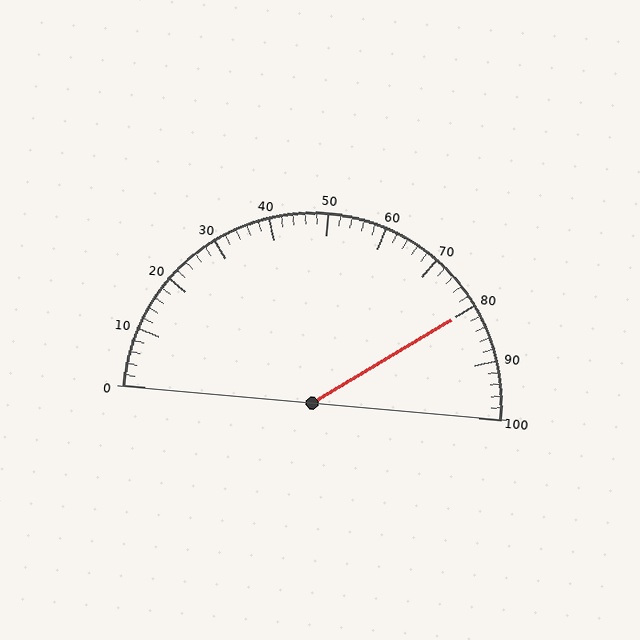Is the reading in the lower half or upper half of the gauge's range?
The reading is in the upper half of the range (0 to 100).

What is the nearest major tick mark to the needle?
The nearest major tick mark is 80.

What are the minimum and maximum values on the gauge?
The gauge ranges from 0 to 100.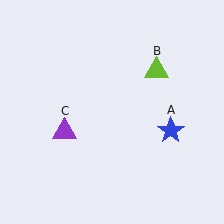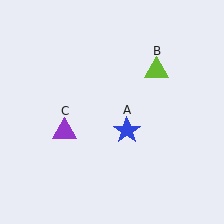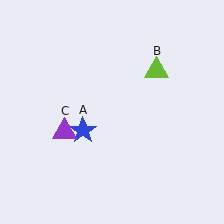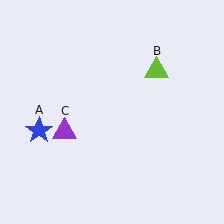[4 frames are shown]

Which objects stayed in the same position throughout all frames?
Lime triangle (object B) and purple triangle (object C) remained stationary.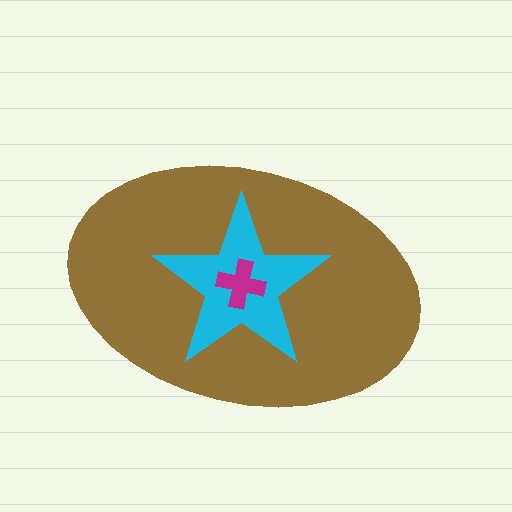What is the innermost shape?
The magenta cross.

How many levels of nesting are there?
3.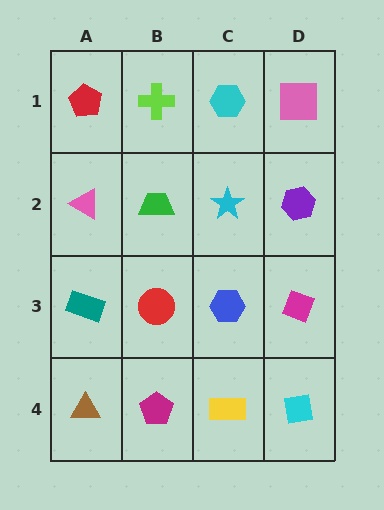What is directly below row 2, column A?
A teal rectangle.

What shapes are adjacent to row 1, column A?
A pink triangle (row 2, column A), a lime cross (row 1, column B).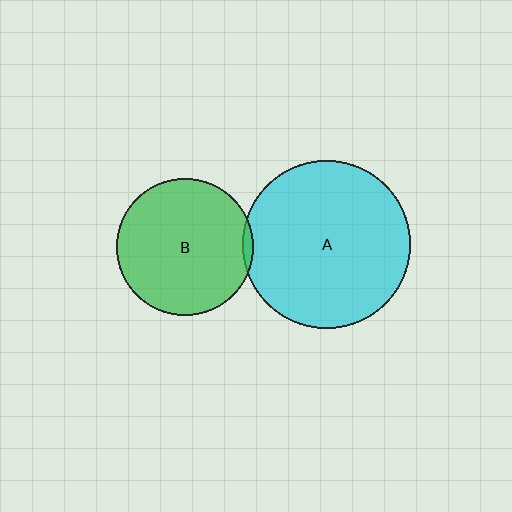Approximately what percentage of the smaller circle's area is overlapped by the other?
Approximately 5%.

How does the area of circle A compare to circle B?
Approximately 1.5 times.